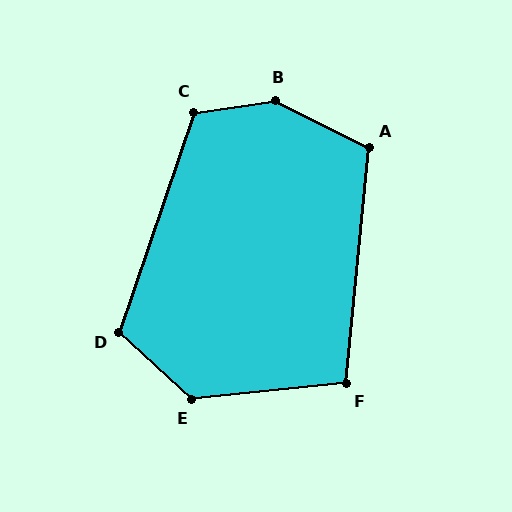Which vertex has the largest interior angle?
B, at approximately 145 degrees.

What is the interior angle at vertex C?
Approximately 117 degrees (obtuse).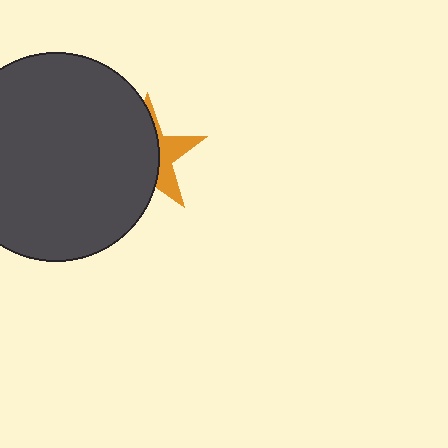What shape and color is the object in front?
The object in front is a dark gray circle.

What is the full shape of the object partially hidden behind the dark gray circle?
The partially hidden object is an orange star.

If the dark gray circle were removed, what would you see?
You would see the complete orange star.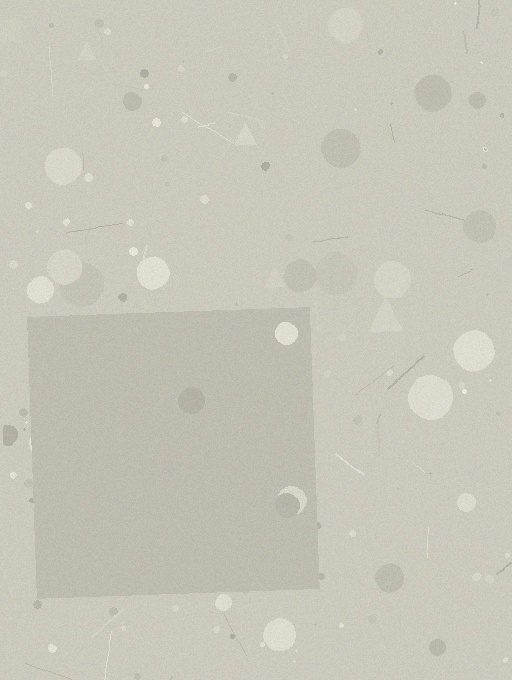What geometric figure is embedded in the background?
A square is embedded in the background.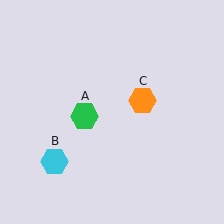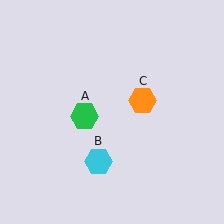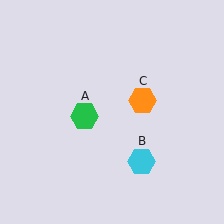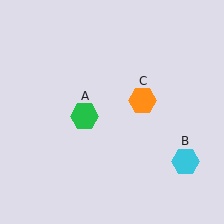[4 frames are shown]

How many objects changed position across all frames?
1 object changed position: cyan hexagon (object B).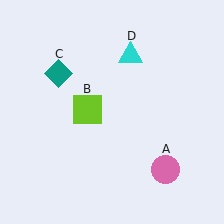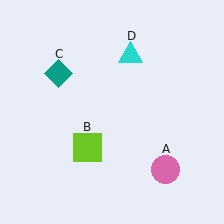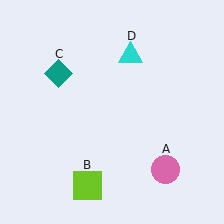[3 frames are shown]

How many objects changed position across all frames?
1 object changed position: lime square (object B).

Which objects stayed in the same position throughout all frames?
Pink circle (object A) and teal diamond (object C) and cyan triangle (object D) remained stationary.